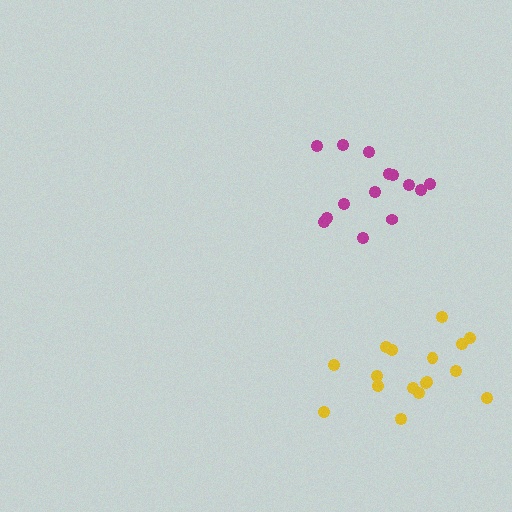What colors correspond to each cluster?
The clusters are colored: yellow, magenta.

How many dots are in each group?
Group 1: 17 dots, Group 2: 14 dots (31 total).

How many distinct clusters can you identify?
There are 2 distinct clusters.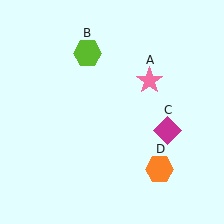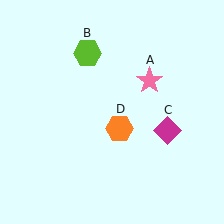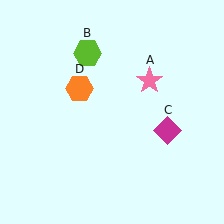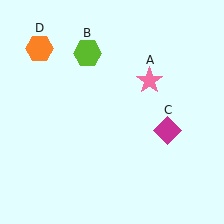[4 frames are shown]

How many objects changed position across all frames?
1 object changed position: orange hexagon (object D).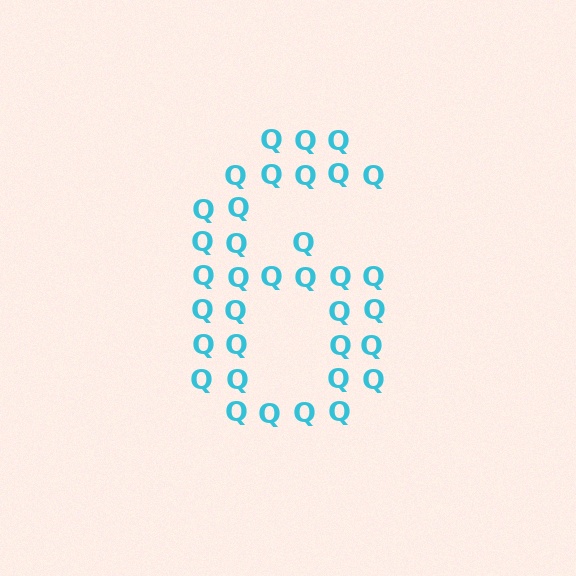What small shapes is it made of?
It is made of small letter Q's.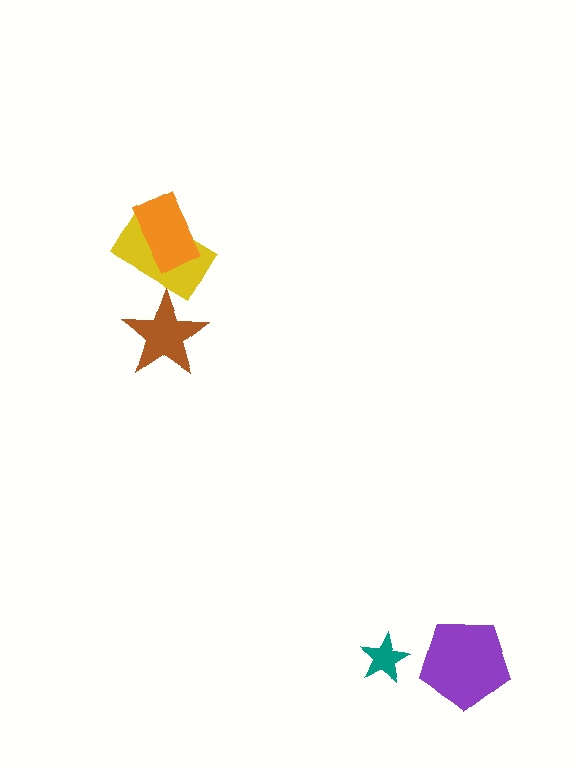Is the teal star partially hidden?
No, no other shape covers it.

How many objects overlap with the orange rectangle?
1 object overlaps with the orange rectangle.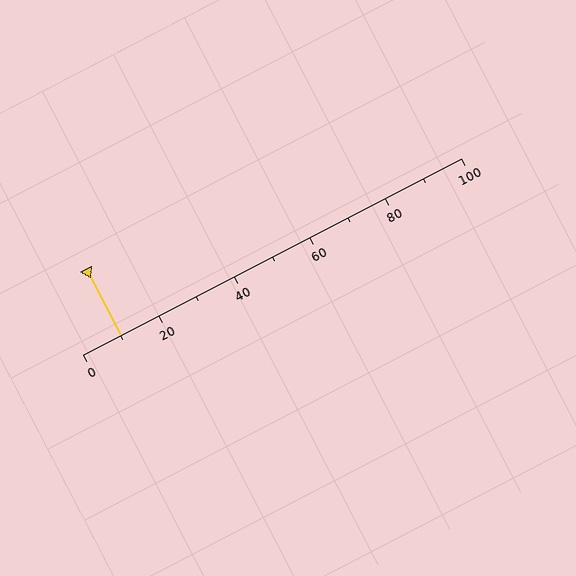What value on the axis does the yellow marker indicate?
The marker indicates approximately 10.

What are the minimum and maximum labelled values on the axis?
The axis runs from 0 to 100.